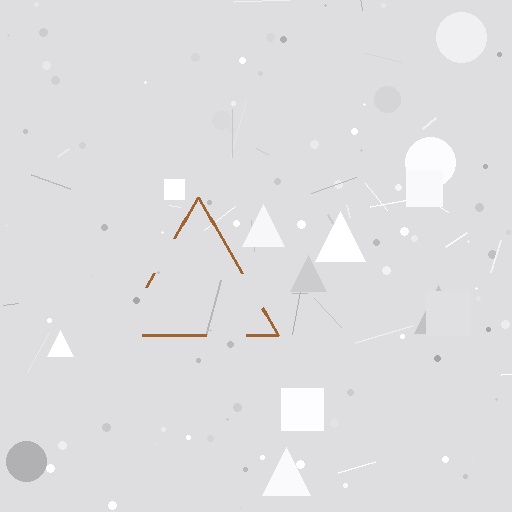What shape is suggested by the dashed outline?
The dashed outline suggests a triangle.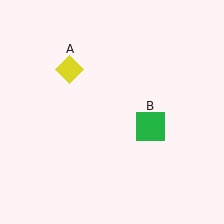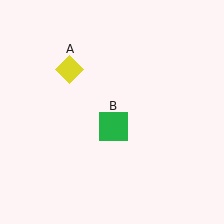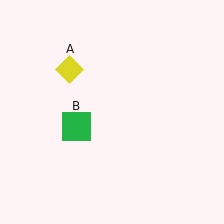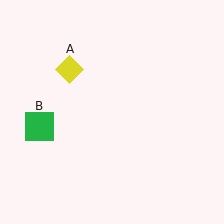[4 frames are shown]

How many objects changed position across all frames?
1 object changed position: green square (object B).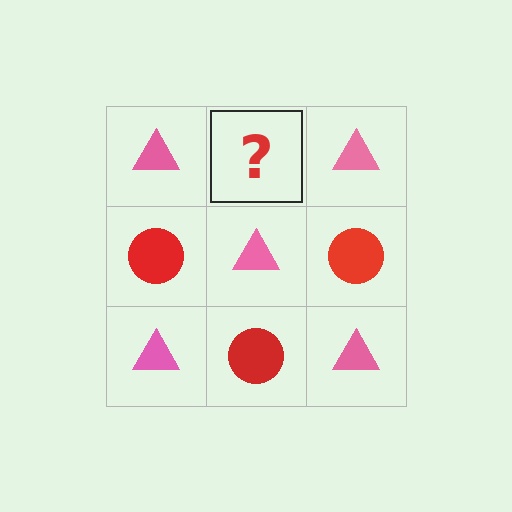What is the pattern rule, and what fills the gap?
The rule is that it alternates pink triangle and red circle in a checkerboard pattern. The gap should be filled with a red circle.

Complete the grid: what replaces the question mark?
The question mark should be replaced with a red circle.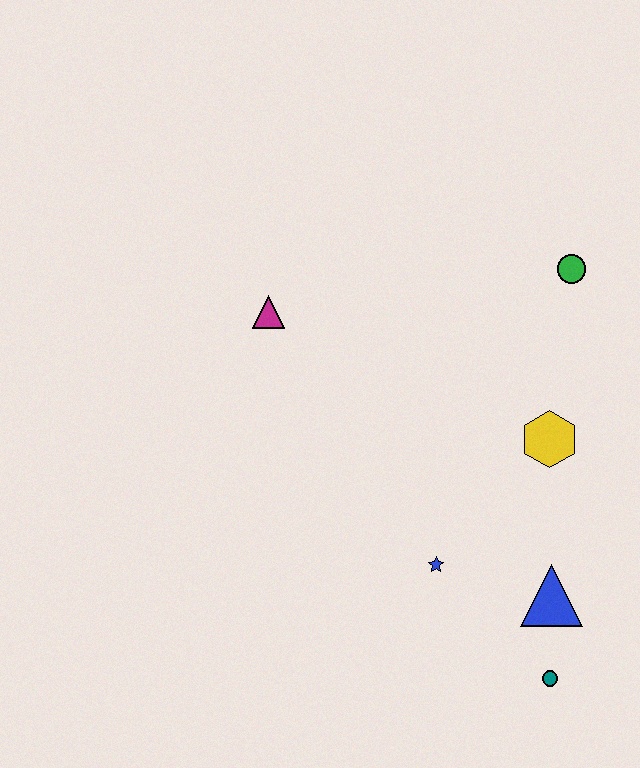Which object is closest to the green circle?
The yellow hexagon is closest to the green circle.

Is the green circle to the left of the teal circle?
No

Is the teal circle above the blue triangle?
No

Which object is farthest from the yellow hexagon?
The magenta triangle is farthest from the yellow hexagon.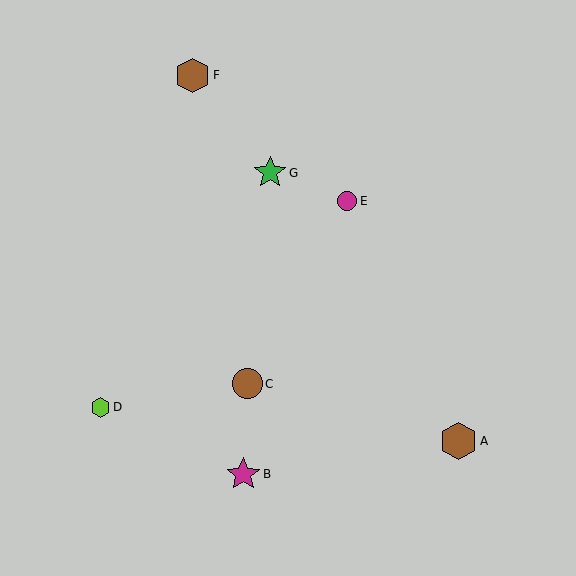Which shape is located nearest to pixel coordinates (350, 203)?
The magenta circle (labeled E) at (347, 201) is nearest to that location.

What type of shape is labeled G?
Shape G is a green star.